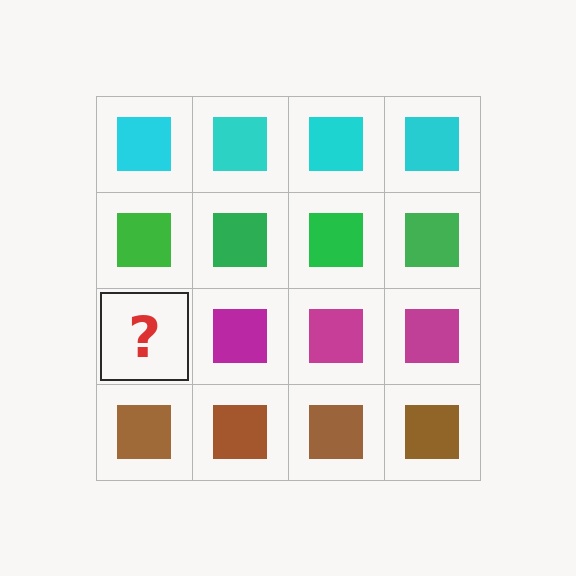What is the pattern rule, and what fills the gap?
The rule is that each row has a consistent color. The gap should be filled with a magenta square.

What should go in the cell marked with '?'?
The missing cell should contain a magenta square.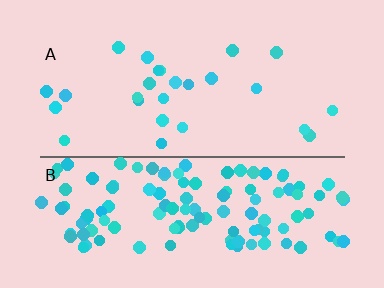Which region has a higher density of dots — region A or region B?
B (the bottom).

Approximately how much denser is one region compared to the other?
Approximately 4.7× — region B over region A.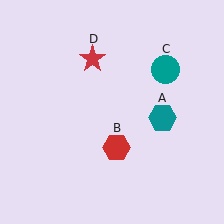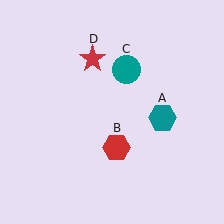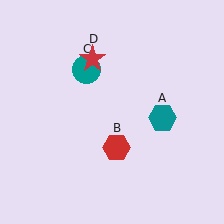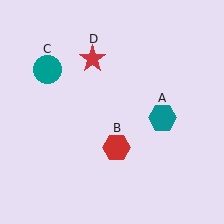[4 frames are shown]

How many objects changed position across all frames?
1 object changed position: teal circle (object C).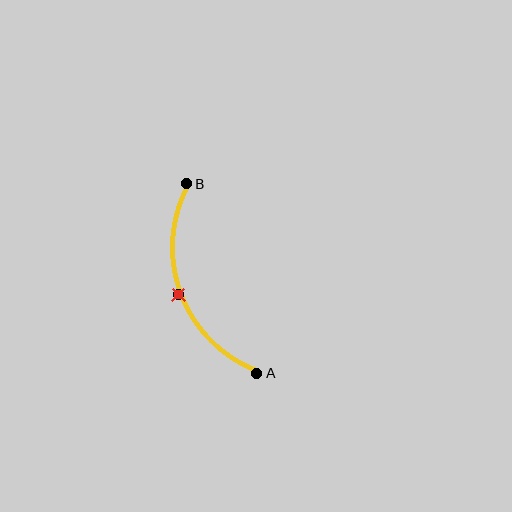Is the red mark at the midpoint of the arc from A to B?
Yes. The red mark lies on the arc at equal arc-length from both A and B — it is the arc midpoint.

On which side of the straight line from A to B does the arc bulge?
The arc bulges to the left of the straight line connecting A and B.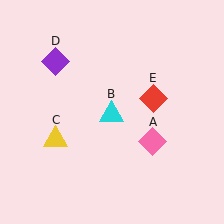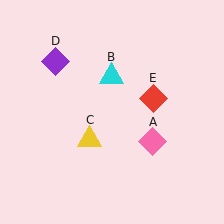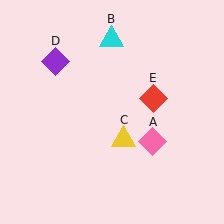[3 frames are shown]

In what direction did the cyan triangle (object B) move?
The cyan triangle (object B) moved up.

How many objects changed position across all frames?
2 objects changed position: cyan triangle (object B), yellow triangle (object C).